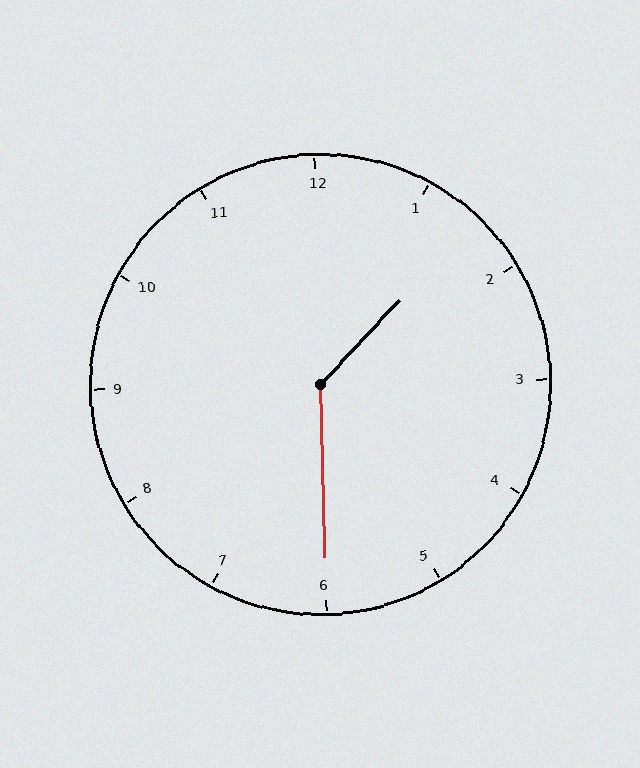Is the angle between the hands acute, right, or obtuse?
It is obtuse.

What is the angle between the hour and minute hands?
Approximately 135 degrees.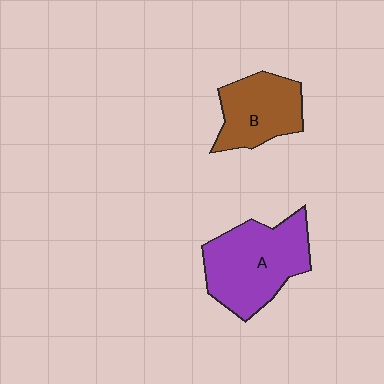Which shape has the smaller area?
Shape B (brown).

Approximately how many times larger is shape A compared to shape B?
Approximately 1.5 times.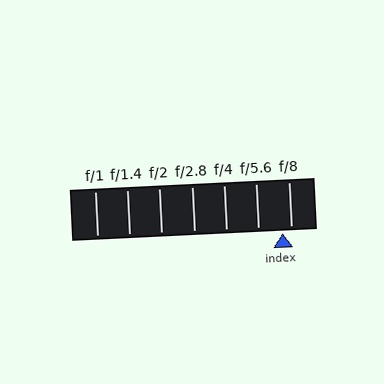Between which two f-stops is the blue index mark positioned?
The index mark is between f/5.6 and f/8.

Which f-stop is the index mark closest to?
The index mark is closest to f/8.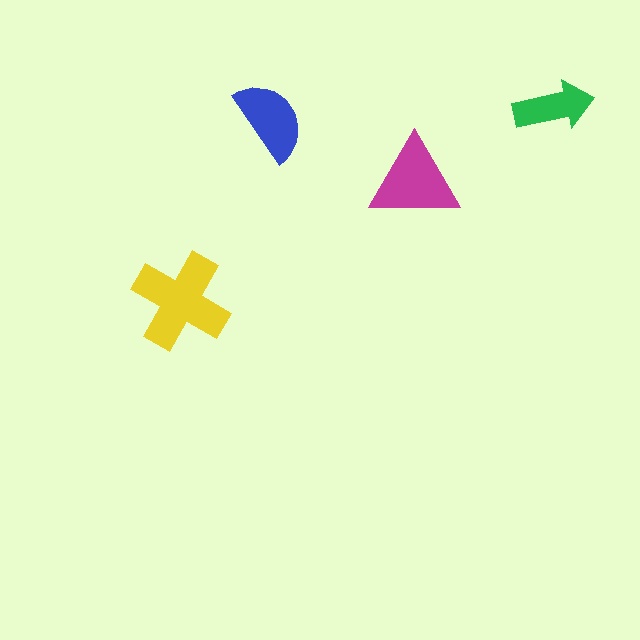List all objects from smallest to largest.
The green arrow, the blue semicircle, the magenta triangle, the yellow cross.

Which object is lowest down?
The yellow cross is bottommost.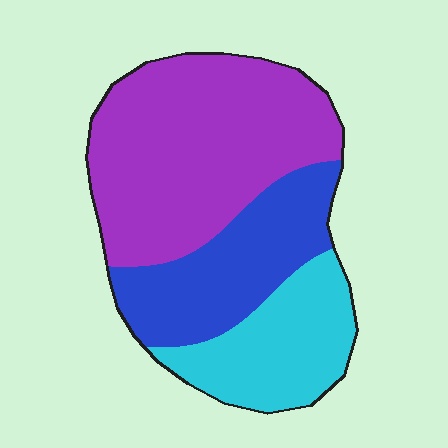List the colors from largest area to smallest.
From largest to smallest: purple, blue, cyan.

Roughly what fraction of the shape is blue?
Blue takes up about one quarter (1/4) of the shape.